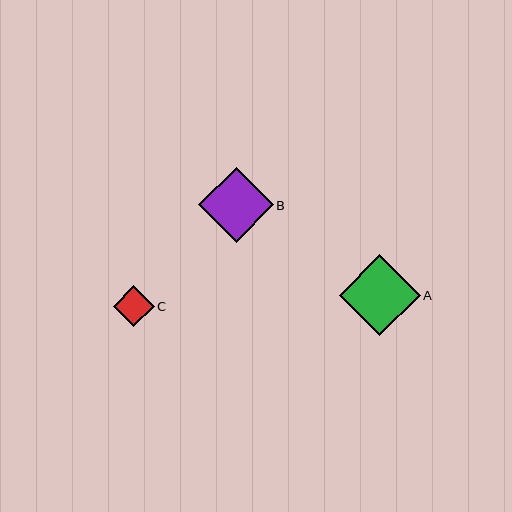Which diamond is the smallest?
Diamond C is the smallest with a size of approximately 41 pixels.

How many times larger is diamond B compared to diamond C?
Diamond B is approximately 1.8 times the size of diamond C.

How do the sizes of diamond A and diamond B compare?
Diamond A and diamond B are approximately the same size.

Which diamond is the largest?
Diamond A is the largest with a size of approximately 81 pixels.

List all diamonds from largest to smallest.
From largest to smallest: A, B, C.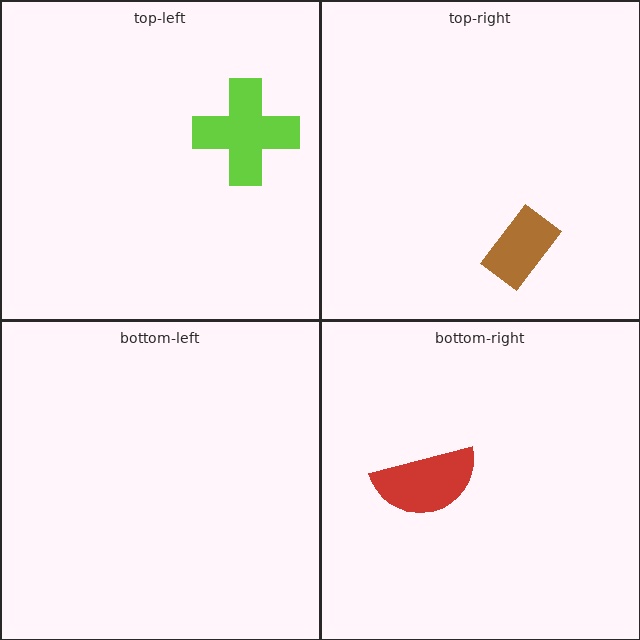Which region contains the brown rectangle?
The top-right region.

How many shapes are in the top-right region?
1.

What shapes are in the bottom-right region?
The red semicircle.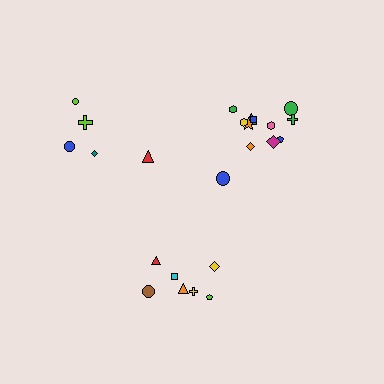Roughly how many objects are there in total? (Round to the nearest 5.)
Roughly 25 objects in total.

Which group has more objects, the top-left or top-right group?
The top-right group.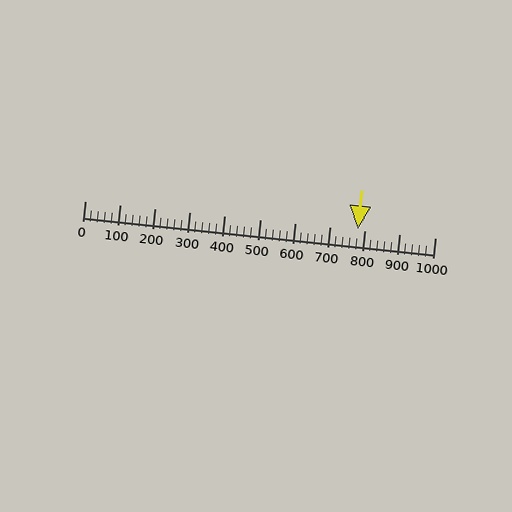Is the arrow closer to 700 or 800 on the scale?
The arrow is closer to 800.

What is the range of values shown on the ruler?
The ruler shows values from 0 to 1000.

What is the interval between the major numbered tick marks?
The major tick marks are spaced 100 units apart.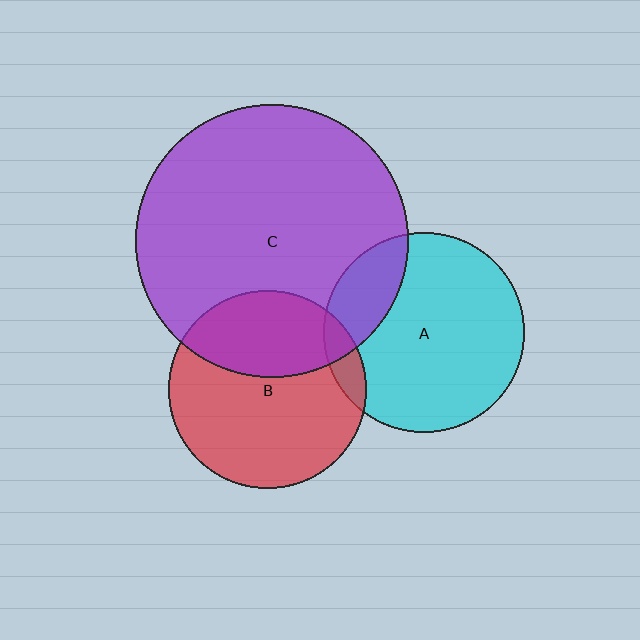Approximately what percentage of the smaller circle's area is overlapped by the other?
Approximately 20%.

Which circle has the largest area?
Circle C (purple).